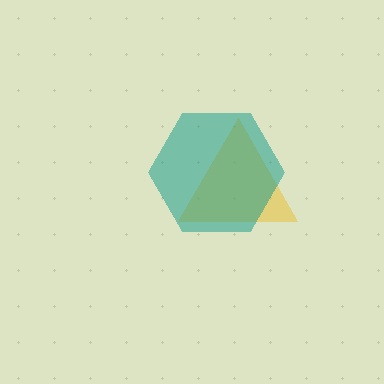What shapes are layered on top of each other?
The layered shapes are: a yellow triangle, a teal hexagon.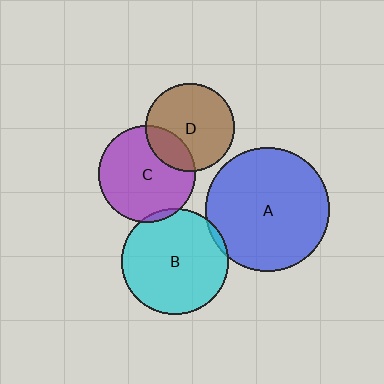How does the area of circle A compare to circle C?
Approximately 1.6 times.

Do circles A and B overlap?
Yes.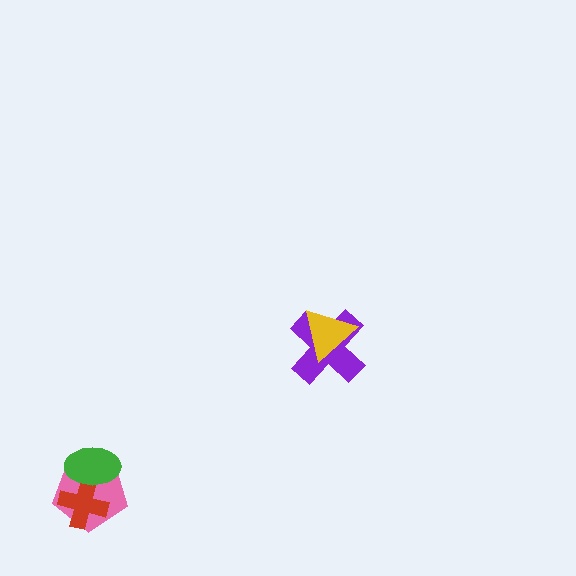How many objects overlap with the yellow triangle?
1 object overlaps with the yellow triangle.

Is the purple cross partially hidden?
Yes, it is partially covered by another shape.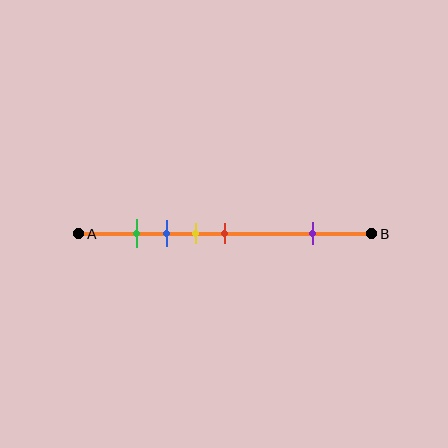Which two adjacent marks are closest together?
The green and blue marks are the closest adjacent pair.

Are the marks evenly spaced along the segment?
No, the marks are not evenly spaced.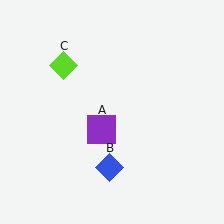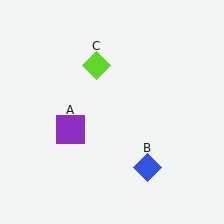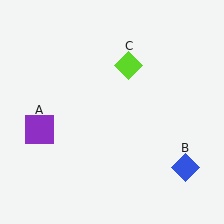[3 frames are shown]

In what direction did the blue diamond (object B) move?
The blue diamond (object B) moved right.